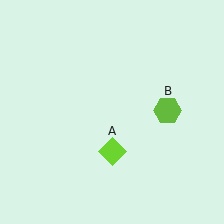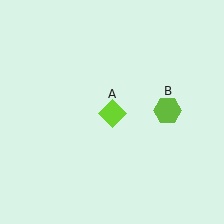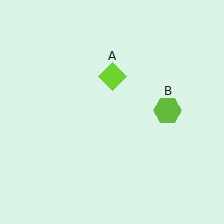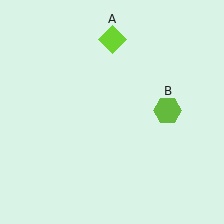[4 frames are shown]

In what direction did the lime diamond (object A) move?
The lime diamond (object A) moved up.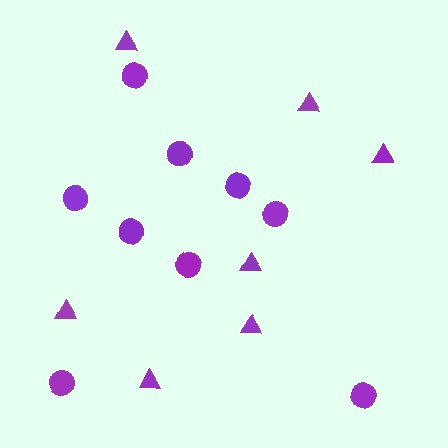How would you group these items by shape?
There are 2 groups: one group of circles (9) and one group of triangles (7).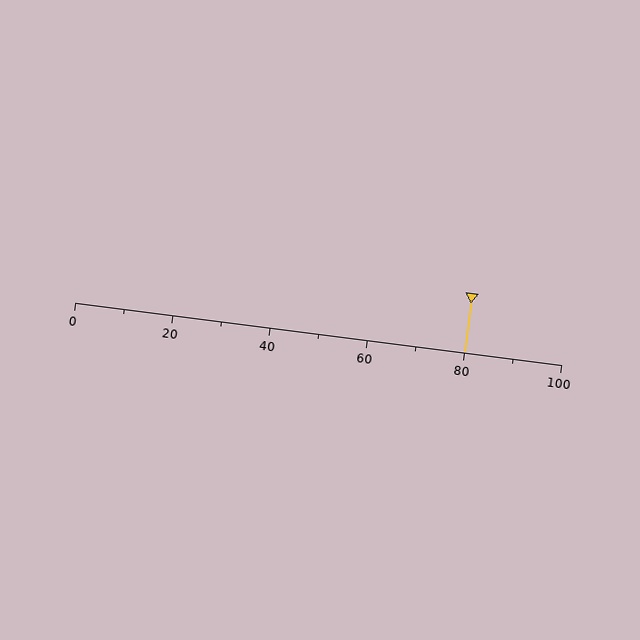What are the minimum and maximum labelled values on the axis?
The axis runs from 0 to 100.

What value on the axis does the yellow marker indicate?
The marker indicates approximately 80.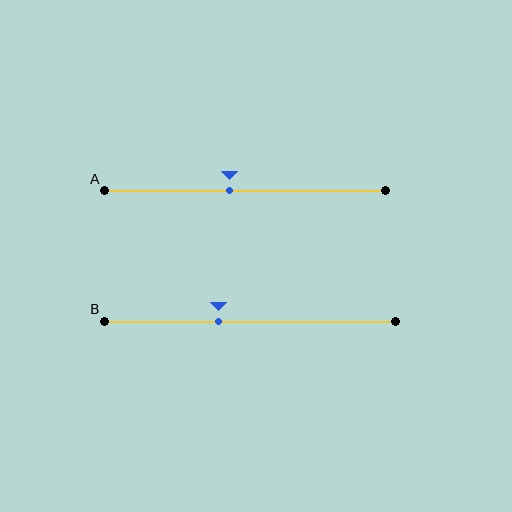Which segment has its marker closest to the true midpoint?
Segment A has its marker closest to the true midpoint.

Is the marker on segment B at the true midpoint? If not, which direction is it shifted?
No, the marker on segment B is shifted to the left by about 11% of the segment length.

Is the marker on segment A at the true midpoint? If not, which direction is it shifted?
No, the marker on segment A is shifted to the left by about 6% of the segment length.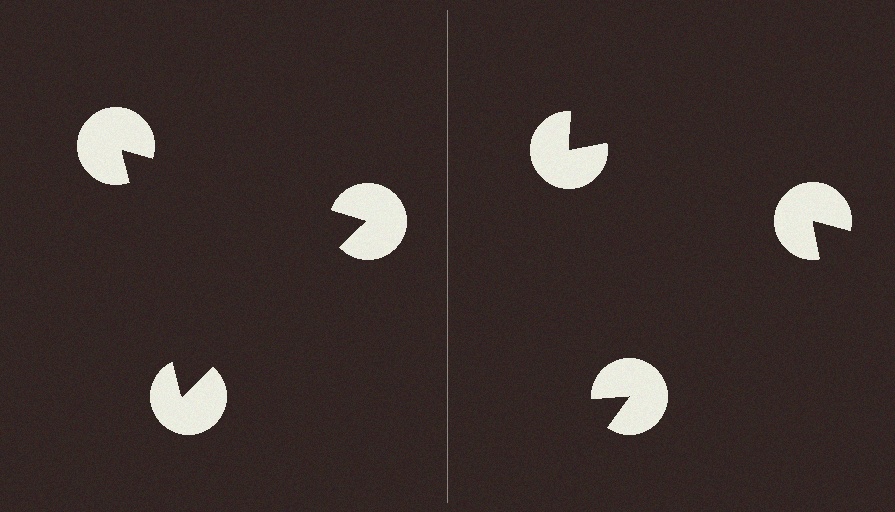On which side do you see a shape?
An illusory triangle appears on the left side. On the right side the wedge cuts are rotated, so no coherent shape forms.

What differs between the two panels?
The pac-man discs are positioned identically on both sides; only the wedge orientations differ. On the left they align to a triangle; on the right they are misaligned.